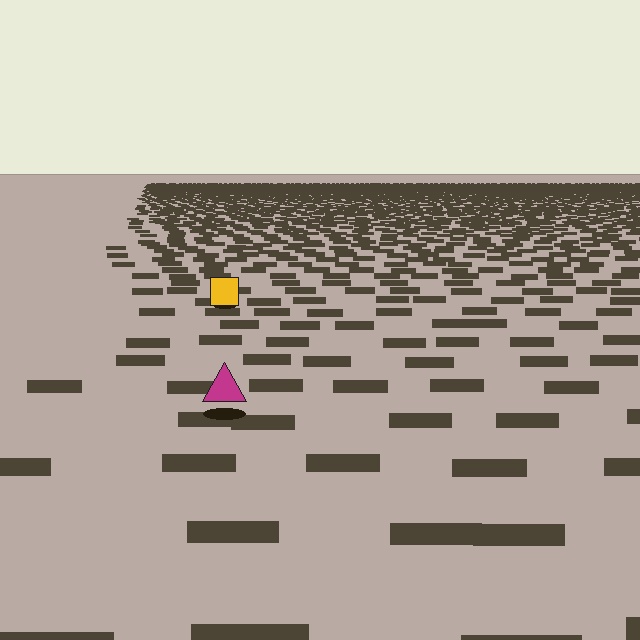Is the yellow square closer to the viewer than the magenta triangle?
No. The magenta triangle is closer — you can tell from the texture gradient: the ground texture is coarser near it.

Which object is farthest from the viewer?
The yellow square is farthest from the viewer. It appears smaller and the ground texture around it is denser.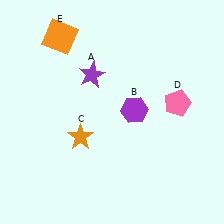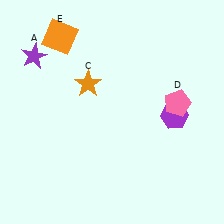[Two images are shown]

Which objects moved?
The objects that moved are: the purple star (A), the purple hexagon (B), the orange star (C).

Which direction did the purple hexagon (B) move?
The purple hexagon (B) moved right.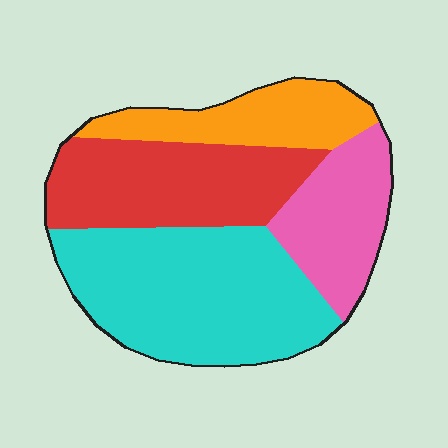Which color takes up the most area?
Cyan, at roughly 40%.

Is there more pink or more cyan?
Cyan.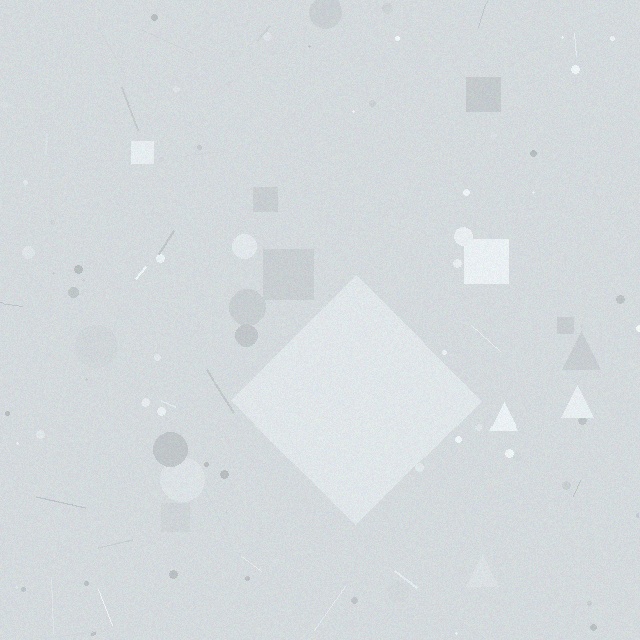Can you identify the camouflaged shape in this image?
The camouflaged shape is a diamond.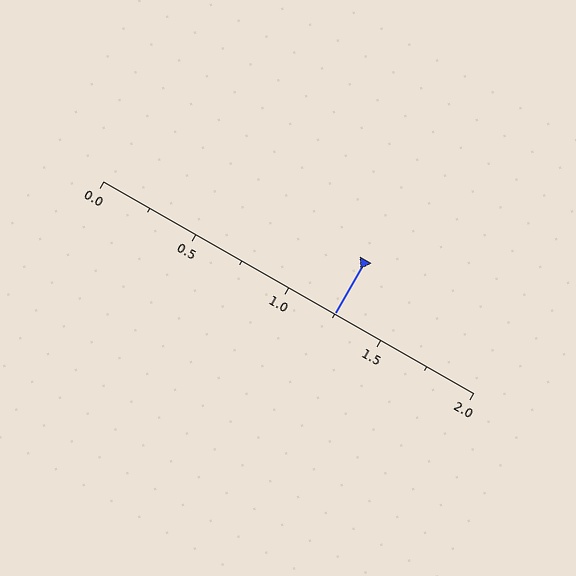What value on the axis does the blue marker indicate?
The marker indicates approximately 1.25.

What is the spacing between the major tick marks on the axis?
The major ticks are spaced 0.5 apart.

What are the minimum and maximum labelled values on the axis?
The axis runs from 0.0 to 2.0.